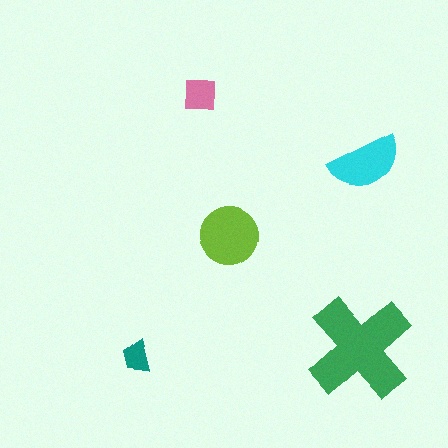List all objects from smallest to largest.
The teal trapezoid, the pink square, the cyan semicircle, the lime circle, the green cross.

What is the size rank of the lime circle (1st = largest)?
2nd.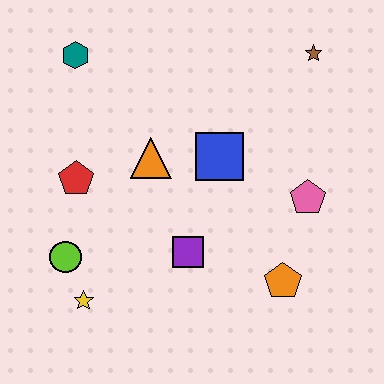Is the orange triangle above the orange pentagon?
Yes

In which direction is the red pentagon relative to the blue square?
The red pentagon is to the left of the blue square.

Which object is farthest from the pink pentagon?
The teal hexagon is farthest from the pink pentagon.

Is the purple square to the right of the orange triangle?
Yes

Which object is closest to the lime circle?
The yellow star is closest to the lime circle.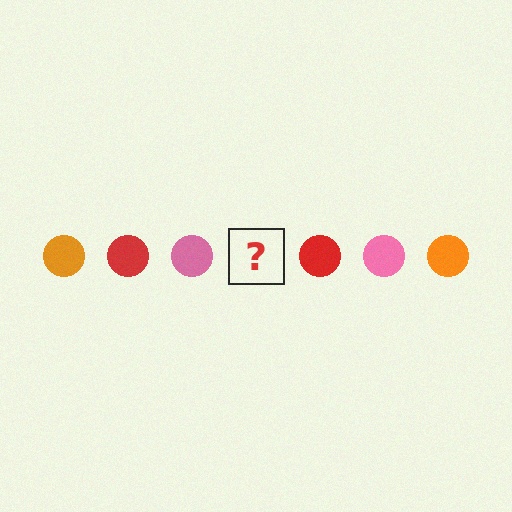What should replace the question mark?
The question mark should be replaced with an orange circle.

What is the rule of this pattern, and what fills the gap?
The rule is that the pattern cycles through orange, red, pink circles. The gap should be filled with an orange circle.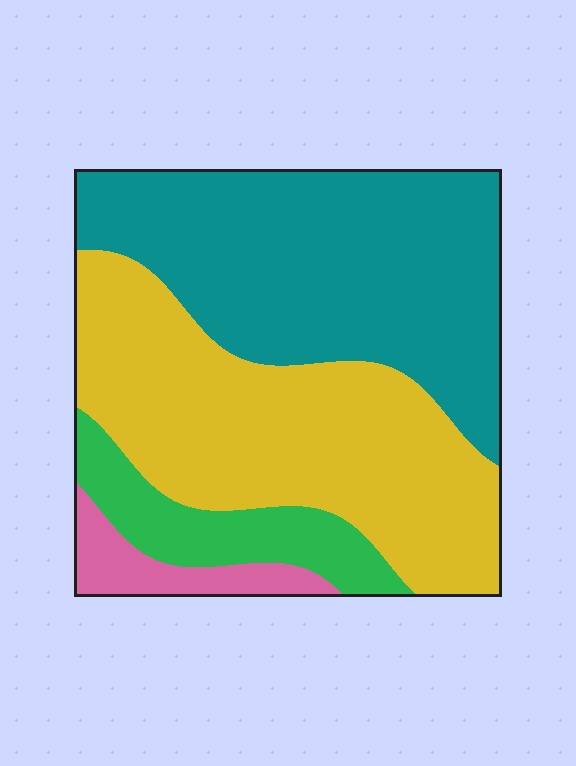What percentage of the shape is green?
Green takes up about one eighth (1/8) of the shape.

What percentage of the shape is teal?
Teal takes up between a third and a half of the shape.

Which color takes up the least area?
Pink, at roughly 5%.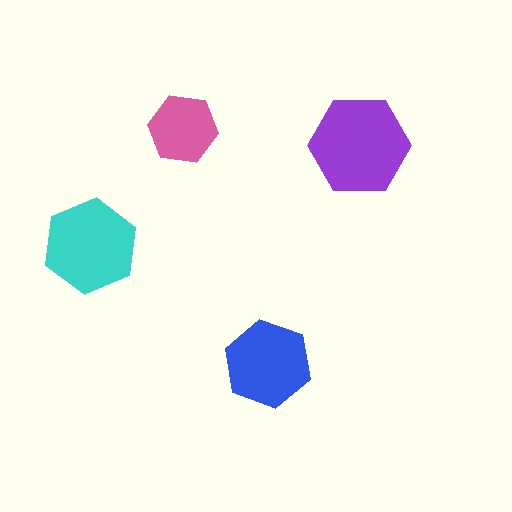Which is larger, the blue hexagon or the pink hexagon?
The blue one.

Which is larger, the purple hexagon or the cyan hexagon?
The purple one.